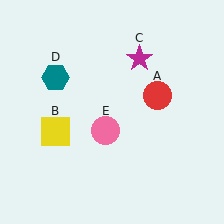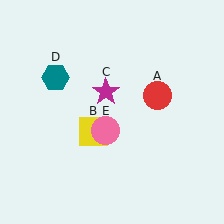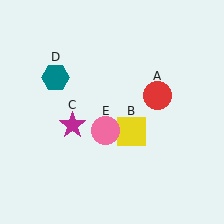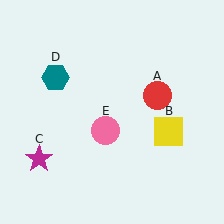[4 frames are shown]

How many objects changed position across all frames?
2 objects changed position: yellow square (object B), magenta star (object C).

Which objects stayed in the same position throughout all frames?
Red circle (object A) and teal hexagon (object D) and pink circle (object E) remained stationary.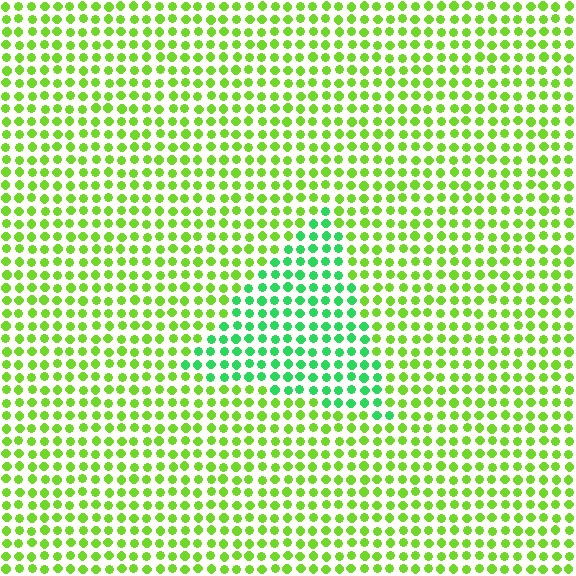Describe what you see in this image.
The image is filled with small lime elements in a uniform arrangement. A triangle-shaped region is visible where the elements are tinted to a slightly different hue, forming a subtle color boundary.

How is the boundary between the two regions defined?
The boundary is defined purely by a slight shift in hue (about 41 degrees). Spacing, size, and orientation are identical on both sides.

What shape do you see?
I see a triangle.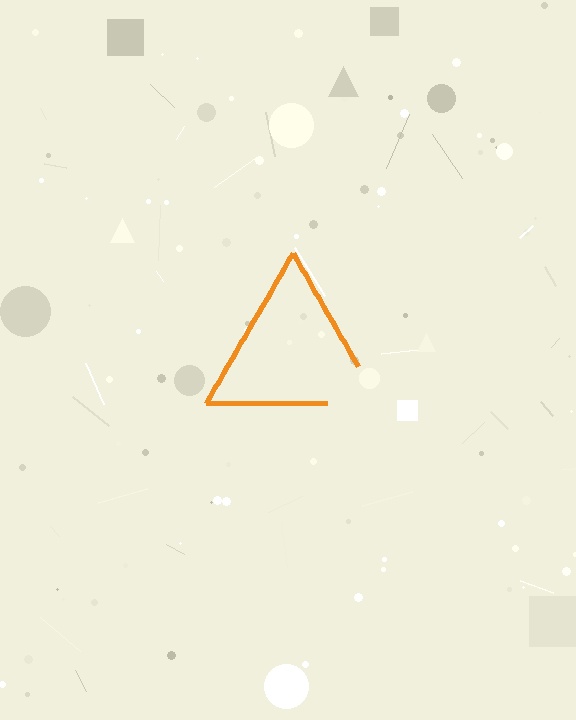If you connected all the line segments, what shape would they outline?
They would outline a triangle.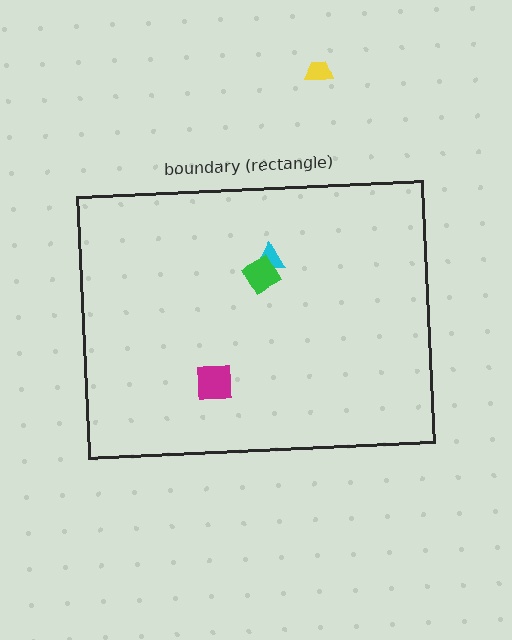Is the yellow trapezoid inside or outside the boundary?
Outside.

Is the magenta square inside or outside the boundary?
Inside.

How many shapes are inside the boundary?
3 inside, 1 outside.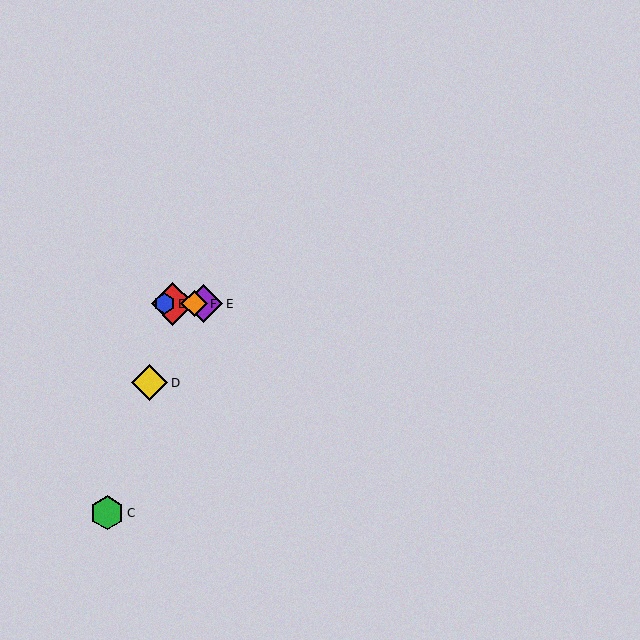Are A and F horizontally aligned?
Yes, both are at y≈304.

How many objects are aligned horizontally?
4 objects (A, B, E, F) are aligned horizontally.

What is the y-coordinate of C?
Object C is at y≈513.